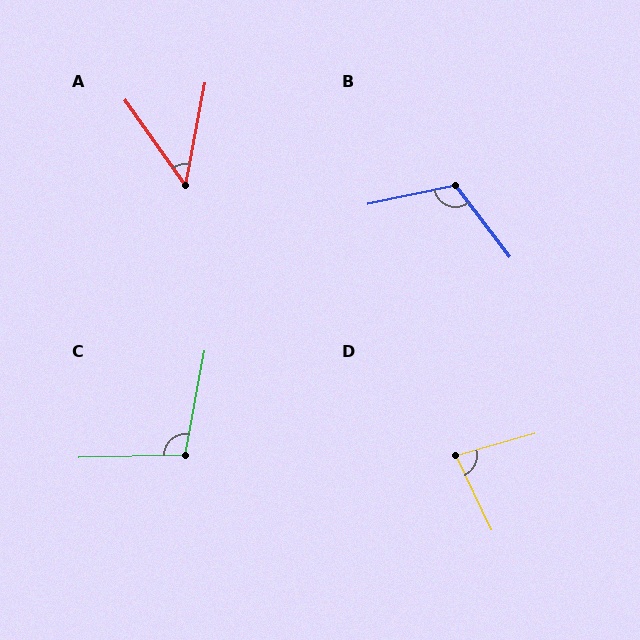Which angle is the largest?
B, at approximately 115 degrees.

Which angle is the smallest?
A, at approximately 46 degrees.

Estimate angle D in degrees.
Approximately 80 degrees.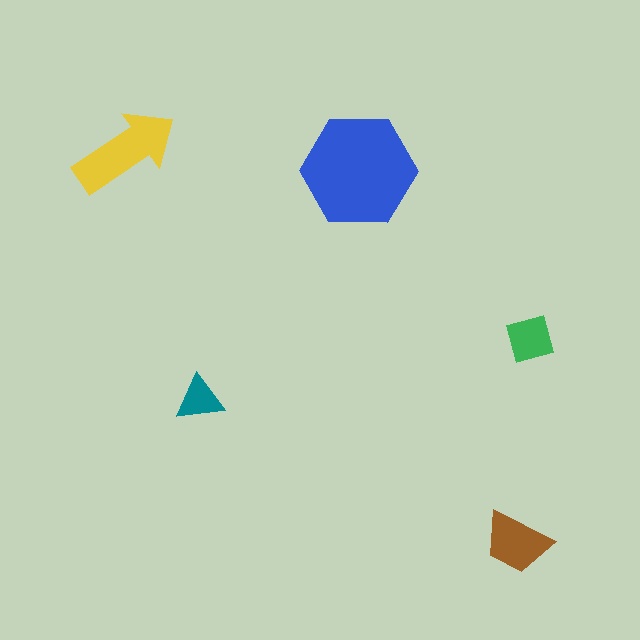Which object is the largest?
The blue hexagon.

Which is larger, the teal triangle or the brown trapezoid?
The brown trapezoid.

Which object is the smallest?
The teal triangle.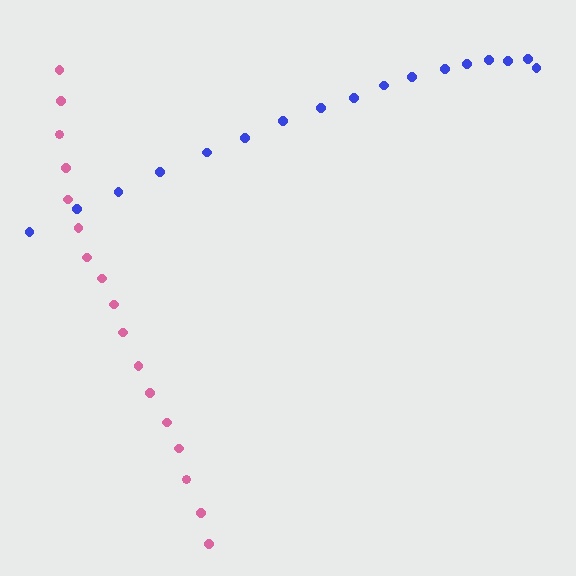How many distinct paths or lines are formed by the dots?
There are 2 distinct paths.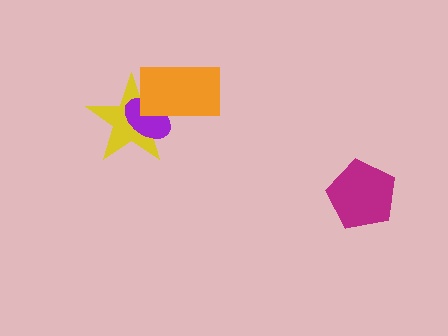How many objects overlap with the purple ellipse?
2 objects overlap with the purple ellipse.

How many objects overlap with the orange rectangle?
2 objects overlap with the orange rectangle.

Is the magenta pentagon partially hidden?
No, no other shape covers it.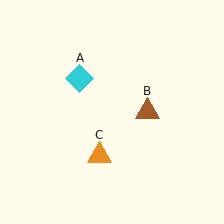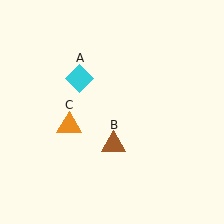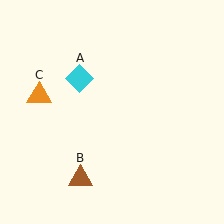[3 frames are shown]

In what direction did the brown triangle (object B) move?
The brown triangle (object B) moved down and to the left.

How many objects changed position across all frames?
2 objects changed position: brown triangle (object B), orange triangle (object C).